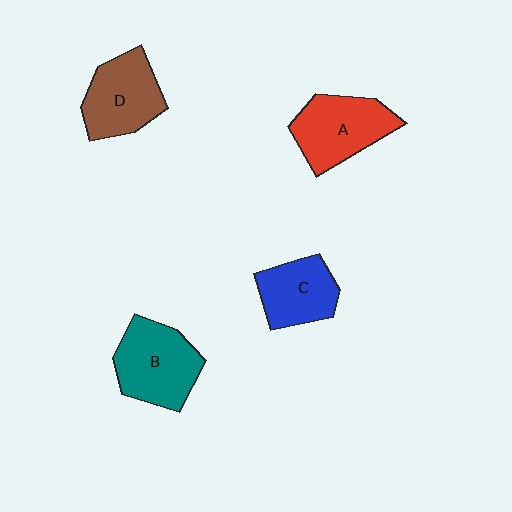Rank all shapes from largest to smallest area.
From largest to smallest: B (teal), A (red), D (brown), C (blue).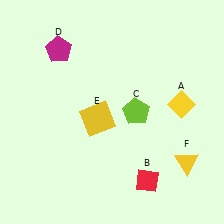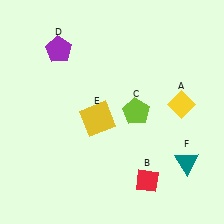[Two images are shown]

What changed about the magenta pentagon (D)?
In Image 1, D is magenta. In Image 2, it changed to purple.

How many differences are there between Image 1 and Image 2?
There are 2 differences between the two images.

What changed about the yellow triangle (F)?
In Image 1, F is yellow. In Image 2, it changed to teal.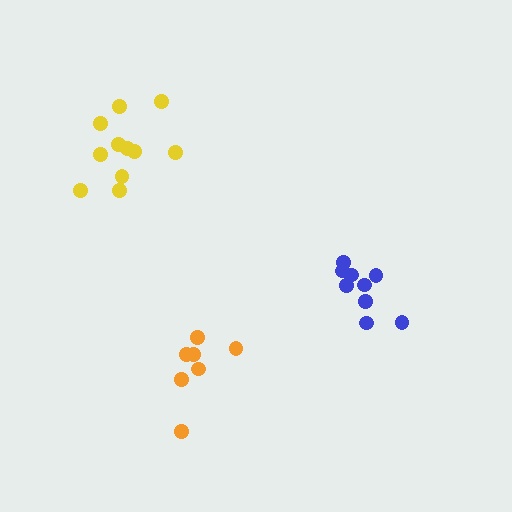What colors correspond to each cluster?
The clusters are colored: blue, orange, yellow.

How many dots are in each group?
Group 1: 9 dots, Group 2: 7 dots, Group 3: 11 dots (27 total).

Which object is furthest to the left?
The yellow cluster is leftmost.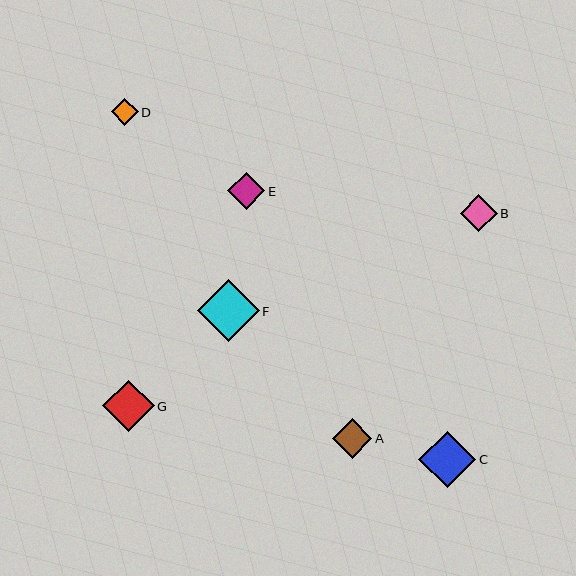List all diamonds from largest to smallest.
From largest to smallest: F, C, G, A, E, B, D.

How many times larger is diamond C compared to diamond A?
Diamond C is approximately 1.4 times the size of diamond A.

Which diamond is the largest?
Diamond F is the largest with a size of approximately 62 pixels.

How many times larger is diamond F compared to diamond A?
Diamond F is approximately 1.6 times the size of diamond A.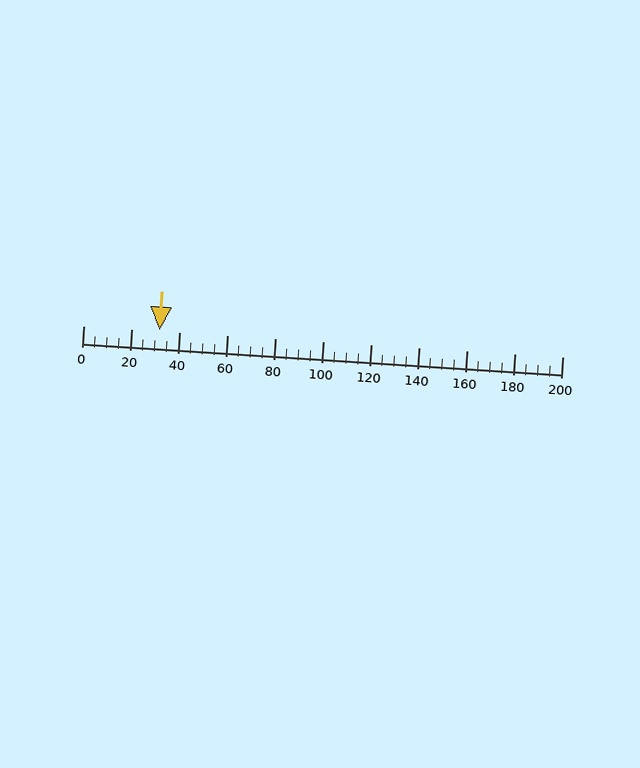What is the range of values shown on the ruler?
The ruler shows values from 0 to 200.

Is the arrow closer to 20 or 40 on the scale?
The arrow is closer to 40.